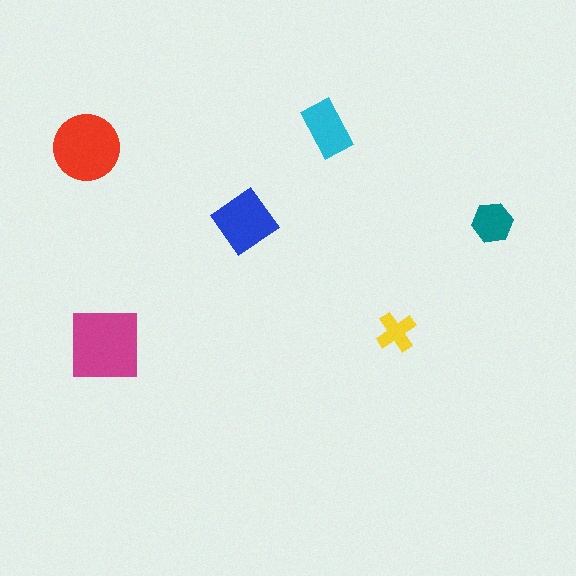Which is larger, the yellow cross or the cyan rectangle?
The cyan rectangle.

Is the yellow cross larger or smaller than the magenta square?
Smaller.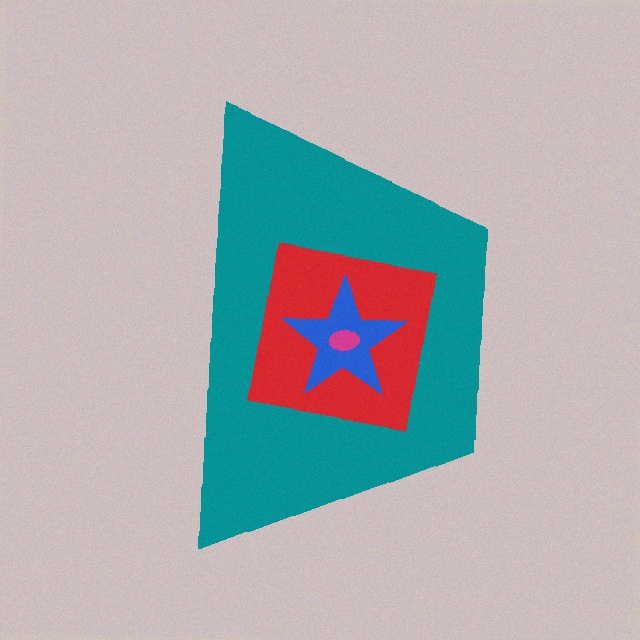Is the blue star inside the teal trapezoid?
Yes.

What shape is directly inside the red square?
The blue star.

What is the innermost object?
The magenta ellipse.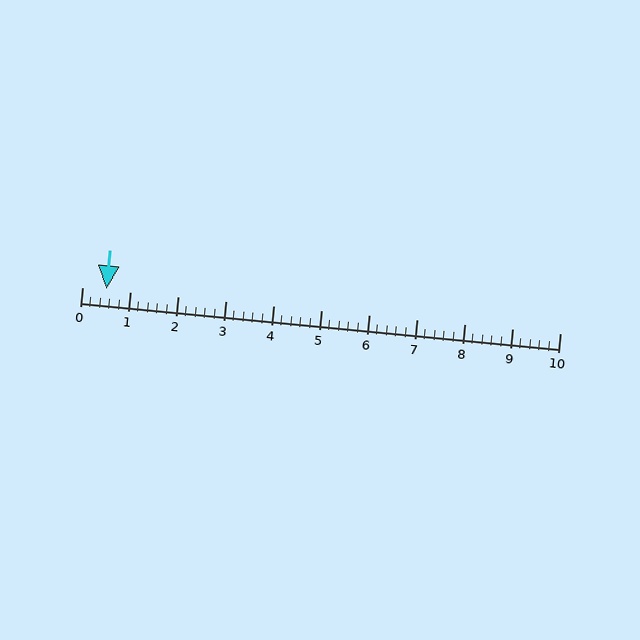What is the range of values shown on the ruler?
The ruler shows values from 0 to 10.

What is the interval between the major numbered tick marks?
The major tick marks are spaced 1 units apart.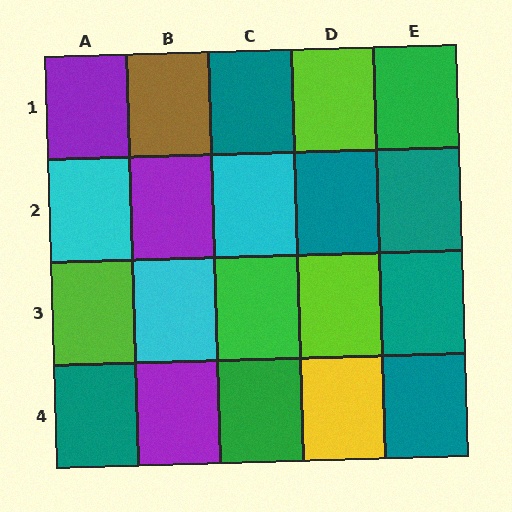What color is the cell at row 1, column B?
Brown.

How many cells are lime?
3 cells are lime.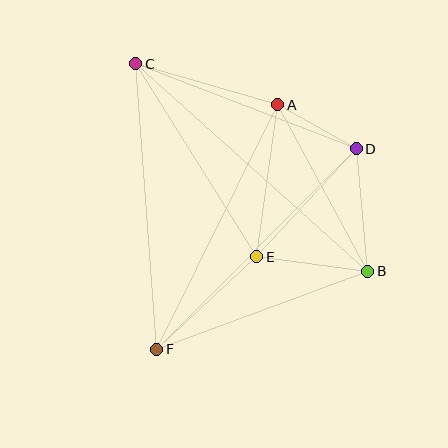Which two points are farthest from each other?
Points B and C are farthest from each other.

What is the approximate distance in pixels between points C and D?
The distance between C and D is approximately 236 pixels.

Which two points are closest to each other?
Points A and D are closest to each other.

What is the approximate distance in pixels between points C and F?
The distance between C and F is approximately 286 pixels.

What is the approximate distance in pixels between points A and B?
The distance between A and B is approximately 189 pixels.